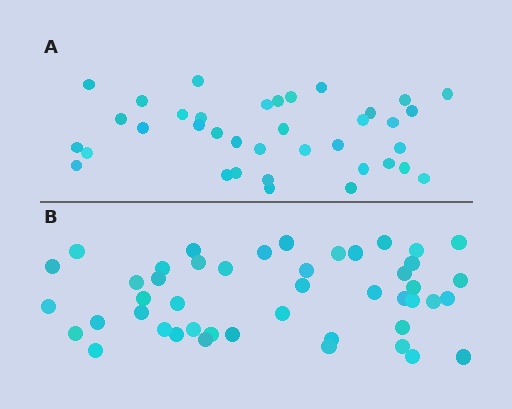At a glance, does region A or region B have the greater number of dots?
Region B (the bottom region) has more dots.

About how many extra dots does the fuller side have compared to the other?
Region B has roughly 8 or so more dots than region A.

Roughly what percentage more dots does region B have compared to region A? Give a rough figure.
About 25% more.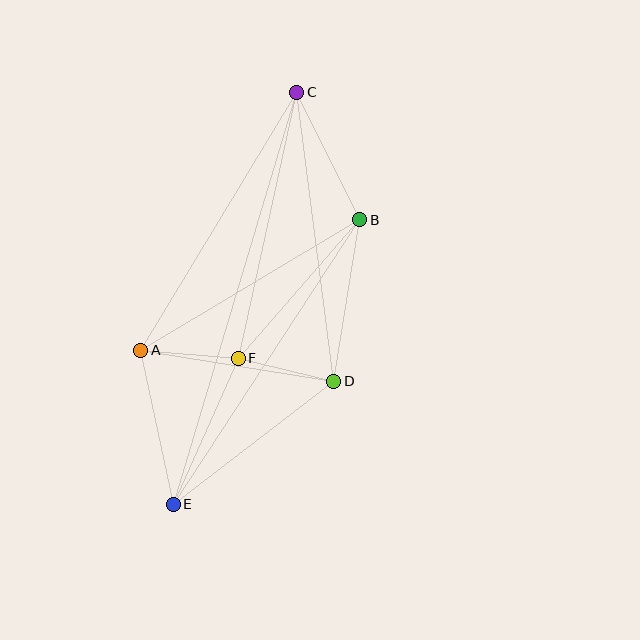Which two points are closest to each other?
Points A and F are closest to each other.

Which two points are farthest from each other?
Points C and E are farthest from each other.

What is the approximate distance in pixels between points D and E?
The distance between D and E is approximately 202 pixels.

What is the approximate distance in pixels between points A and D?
The distance between A and D is approximately 196 pixels.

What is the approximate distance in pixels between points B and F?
The distance between B and F is approximately 184 pixels.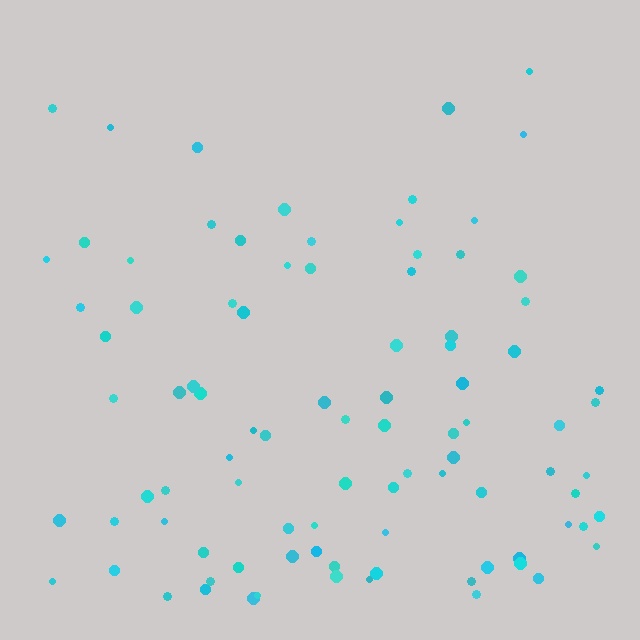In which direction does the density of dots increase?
From top to bottom, with the bottom side densest.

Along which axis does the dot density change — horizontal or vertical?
Vertical.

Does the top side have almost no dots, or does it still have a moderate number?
Still a moderate number, just noticeably fewer than the bottom.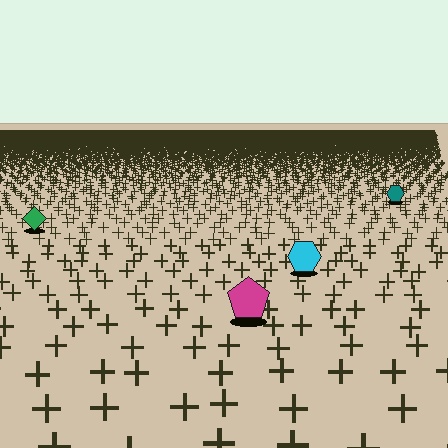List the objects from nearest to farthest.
From nearest to farthest: the magenta pentagon, the cyan hexagon, the green diamond, the teal hexagon.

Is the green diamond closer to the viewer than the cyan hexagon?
No. The cyan hexagon is closer — you can tell from the texture gradient: the ground texture is coarser near it.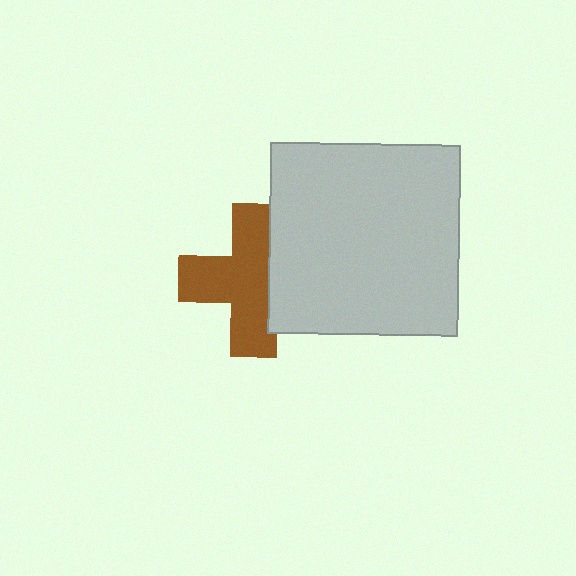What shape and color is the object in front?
The object in front is a light gray square.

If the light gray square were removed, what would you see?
You would see the complete brown cross.